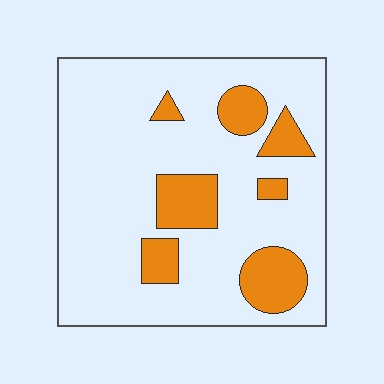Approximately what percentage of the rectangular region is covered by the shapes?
Approximately 20%.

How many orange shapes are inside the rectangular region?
7.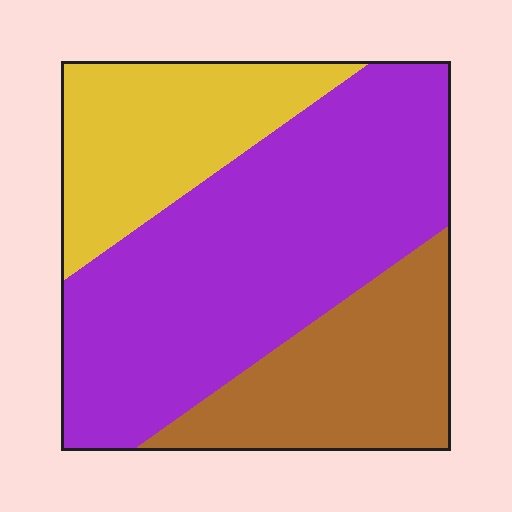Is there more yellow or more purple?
Purple.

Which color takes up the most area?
Purple, at roughly 55%.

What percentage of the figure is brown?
Brown takes up about one quarter (1/4) of the figure.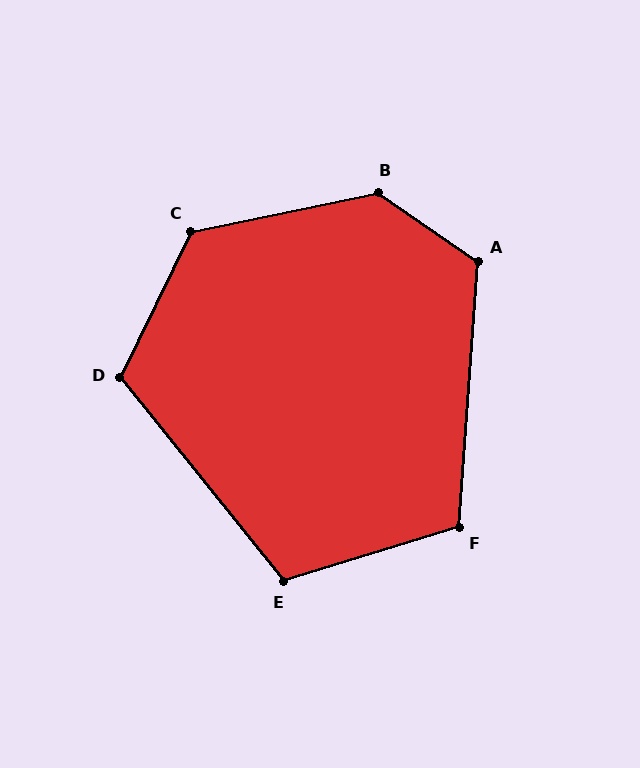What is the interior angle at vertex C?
Approximately 128 degrees (obtuse).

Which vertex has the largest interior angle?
B, at approximately 134 degrees.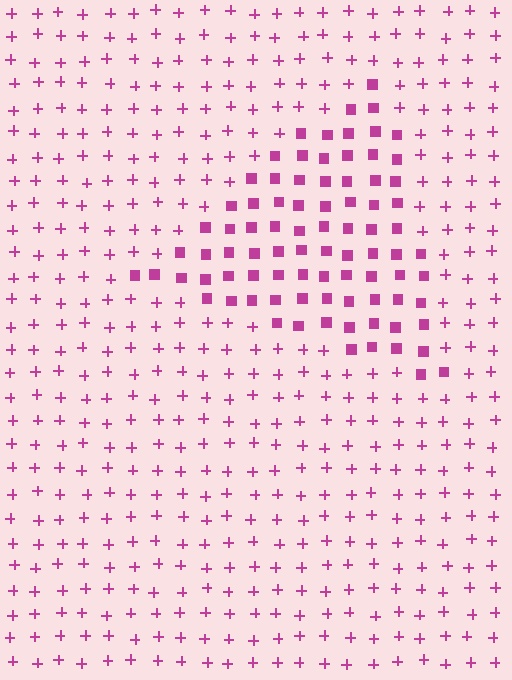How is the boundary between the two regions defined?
The boundary is defined by a change in element shape: squares inside vs. plus signs outside. All elements share the same color and spacing.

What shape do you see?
I see a triangle.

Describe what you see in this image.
The image is filled with small magenta elements arranged in a uniform grid. A triangle-shaped region contains squares, while the surrounding area contains plus signs. The boundary is defined purely by the change in element shape.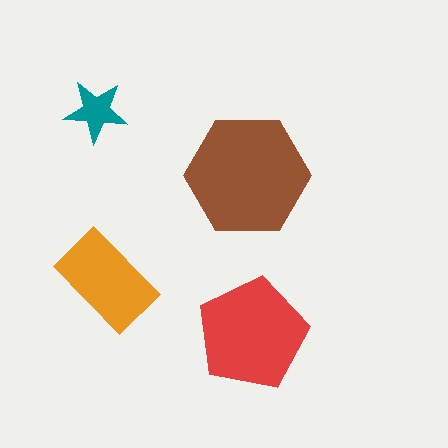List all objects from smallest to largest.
The teal star, the orange rectangle, the red pentagon, the brown hexagon.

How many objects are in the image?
There are 4 objects in the image.